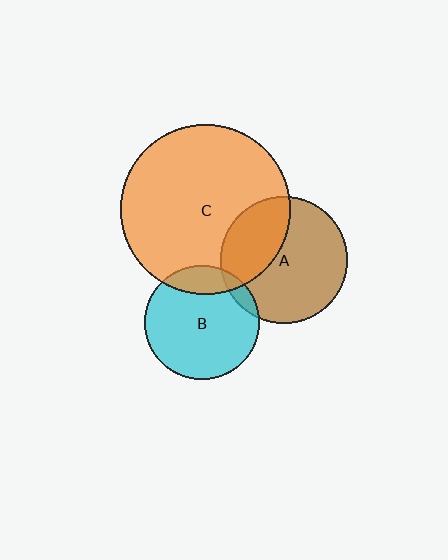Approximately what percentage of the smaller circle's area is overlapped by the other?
Approximately 15%.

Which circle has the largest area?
Circle C (orange).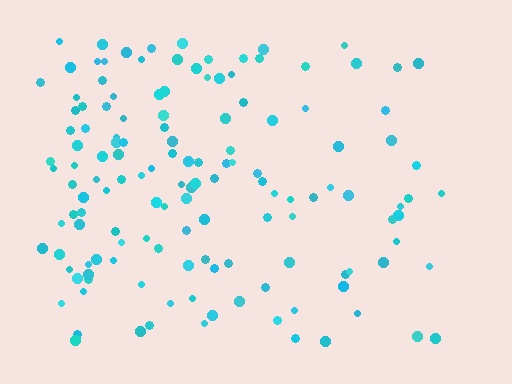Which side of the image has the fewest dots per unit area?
The right.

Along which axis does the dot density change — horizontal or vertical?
Horizontal.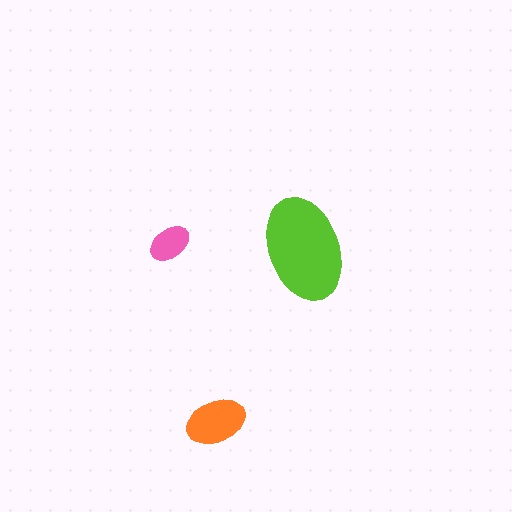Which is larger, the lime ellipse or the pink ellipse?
The lime one.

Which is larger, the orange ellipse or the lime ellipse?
The lime one.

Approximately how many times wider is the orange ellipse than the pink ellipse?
About 1.5 times wider.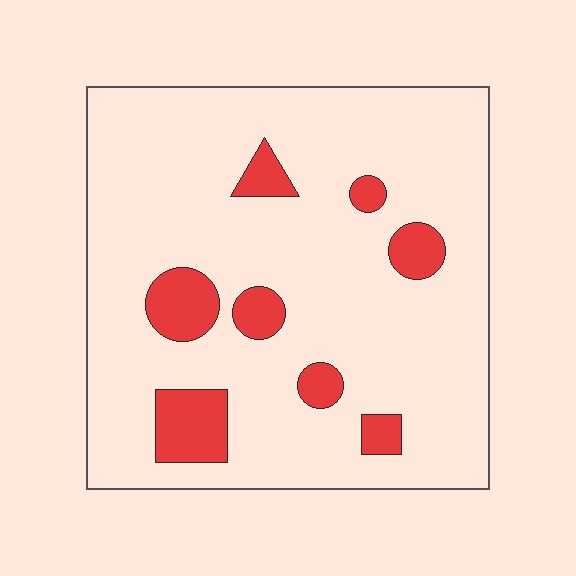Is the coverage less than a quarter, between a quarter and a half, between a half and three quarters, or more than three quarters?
Less than a quarter.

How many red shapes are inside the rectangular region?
8.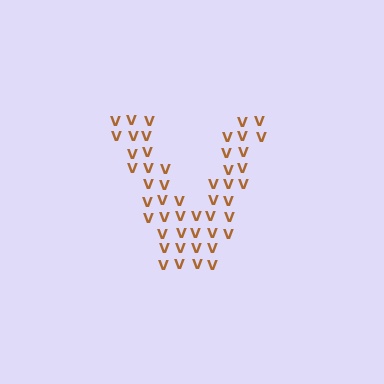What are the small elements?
The small elements are letter V's.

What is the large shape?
The large shape is the letter V.